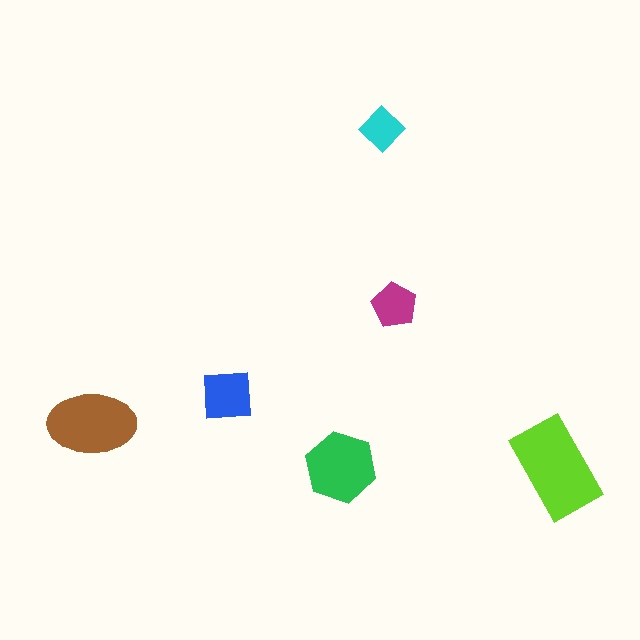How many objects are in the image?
There are 6 objects in the image.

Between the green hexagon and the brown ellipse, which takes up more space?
The brown ellipse.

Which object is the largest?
The lime rectangle.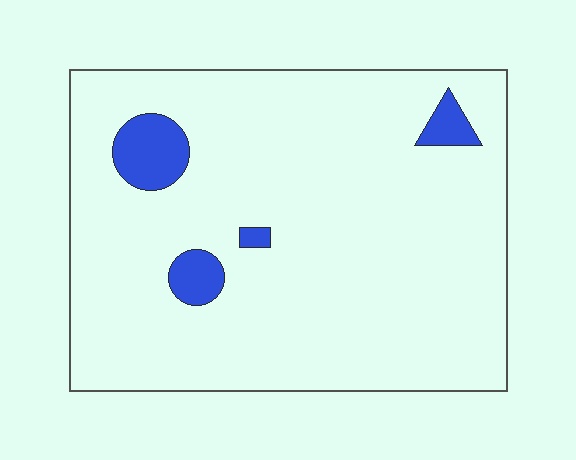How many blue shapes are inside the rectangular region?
4.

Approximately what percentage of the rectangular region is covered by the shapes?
Approximately 5%.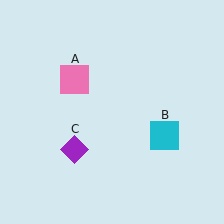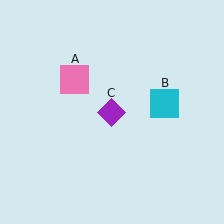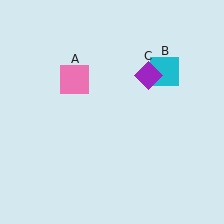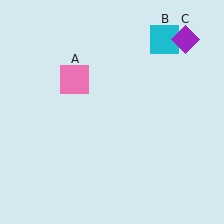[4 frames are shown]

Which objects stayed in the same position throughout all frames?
Pink square (object A) remained stationary.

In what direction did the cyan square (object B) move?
The cyan square (object B) moved up.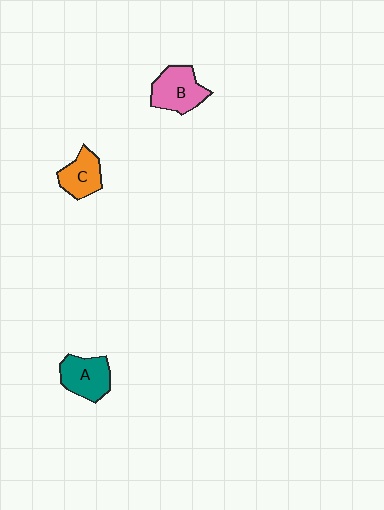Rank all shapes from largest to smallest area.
From largest to smallest: B (pink), A (teal), C (orange).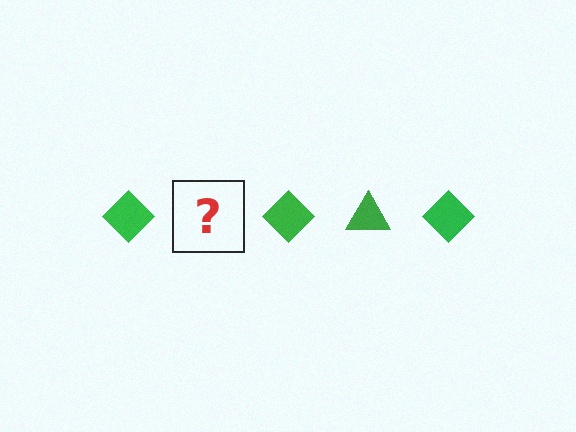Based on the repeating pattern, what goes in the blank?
The blank should be a green triangle.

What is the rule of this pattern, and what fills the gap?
The rule is that the pattern cycles through diamond, triangle shapes in green. The gap should be filled with a green triangle.